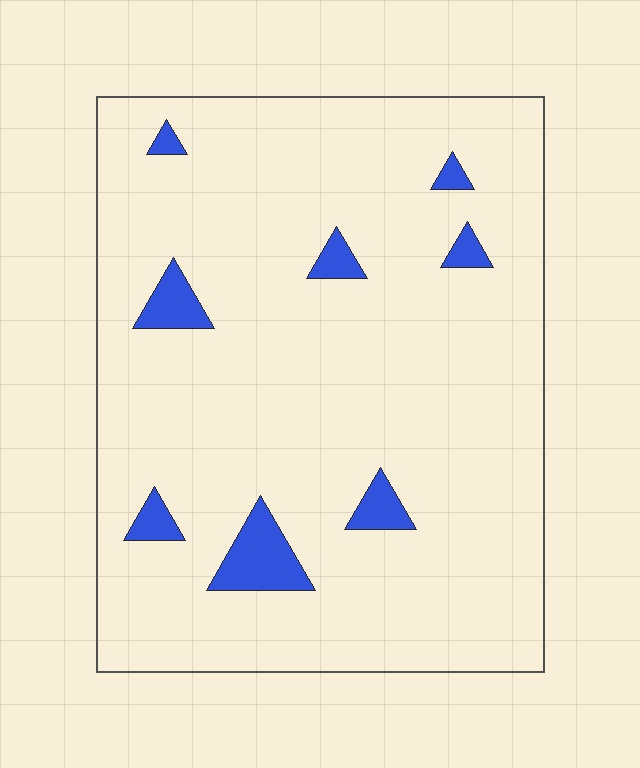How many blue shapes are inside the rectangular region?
8.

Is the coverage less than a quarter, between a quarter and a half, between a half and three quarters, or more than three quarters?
Less than a quarter.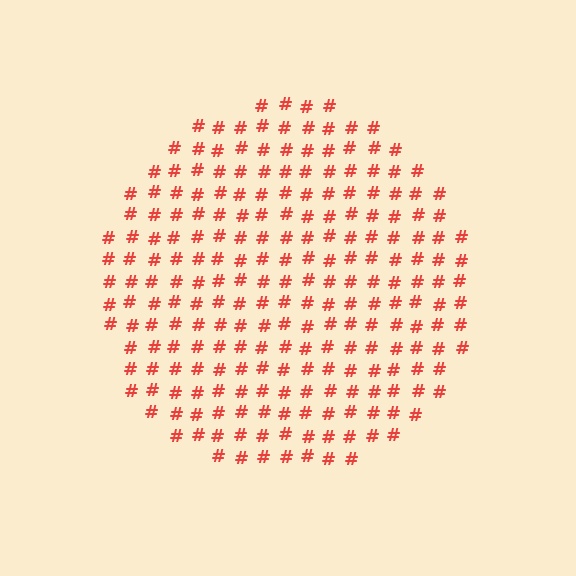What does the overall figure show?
The overall figure shows a circle.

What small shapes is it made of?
It is made of small hash symbols.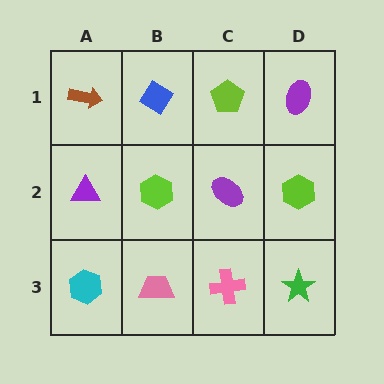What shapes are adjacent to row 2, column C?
A lime pentagon (row 1, column C), a pink cross (row 3, column C), a lime hexagon (row 2, column B), a lime hexagon (row 2, column D).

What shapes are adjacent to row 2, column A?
A brown arrow (row 1, column A), a cyan hexagon (row 3, column A), a lime hexagon (row 2, column B).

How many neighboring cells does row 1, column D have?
2.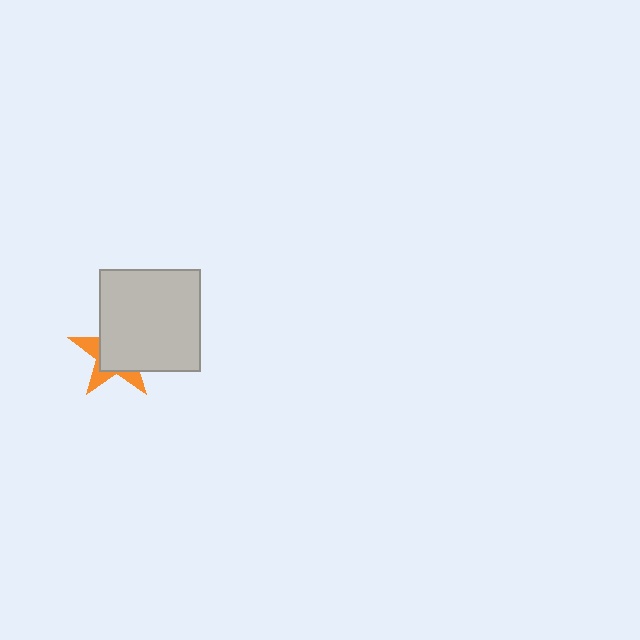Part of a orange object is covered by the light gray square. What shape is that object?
It is a star.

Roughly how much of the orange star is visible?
A small part of it is visible (roughly 35%).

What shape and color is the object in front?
The object in front is a light gray square.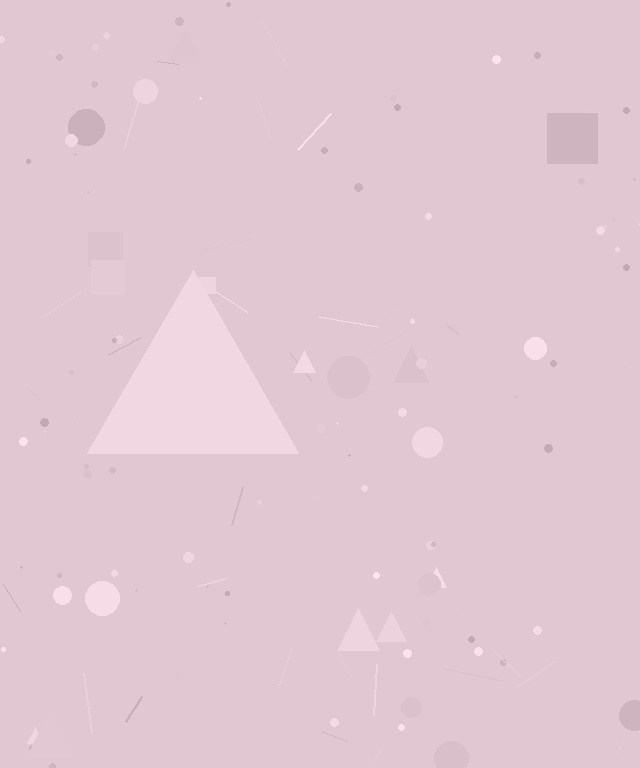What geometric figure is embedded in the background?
A triangle is embedded in the background.